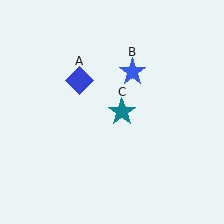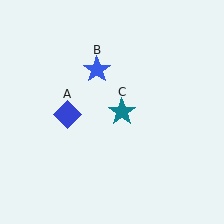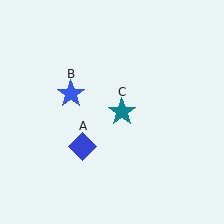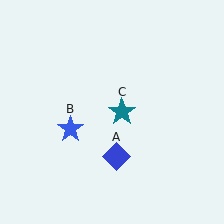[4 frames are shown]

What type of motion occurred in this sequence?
The blue diamond (object A), blue star (object B) rotated counterclockwise around the center of the scene.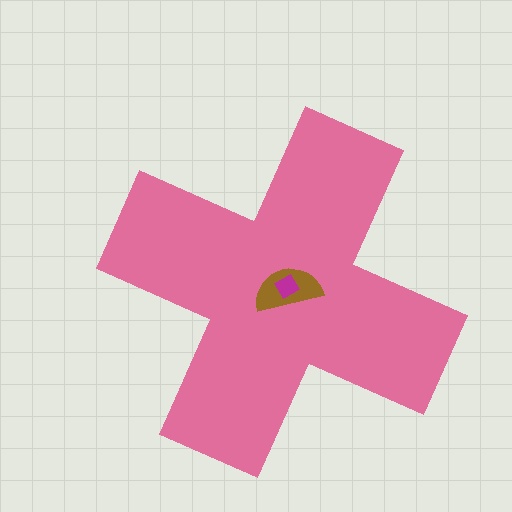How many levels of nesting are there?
3.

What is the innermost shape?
The magenta diamond.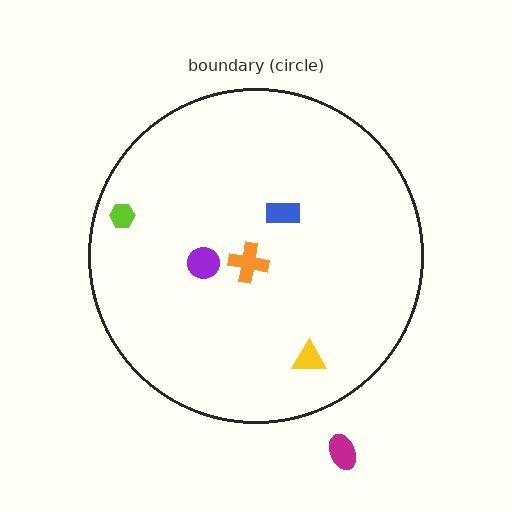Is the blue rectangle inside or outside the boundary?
Inside.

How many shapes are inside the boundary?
5 inside, 1 outside.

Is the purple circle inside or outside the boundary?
Inside.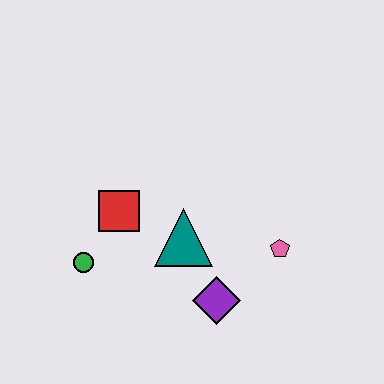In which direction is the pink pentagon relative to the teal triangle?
The pink pentagon is to the right of the teal triangle.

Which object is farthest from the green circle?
The pink pentagon is farthest from the green circle.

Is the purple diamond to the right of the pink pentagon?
No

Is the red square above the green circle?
Yes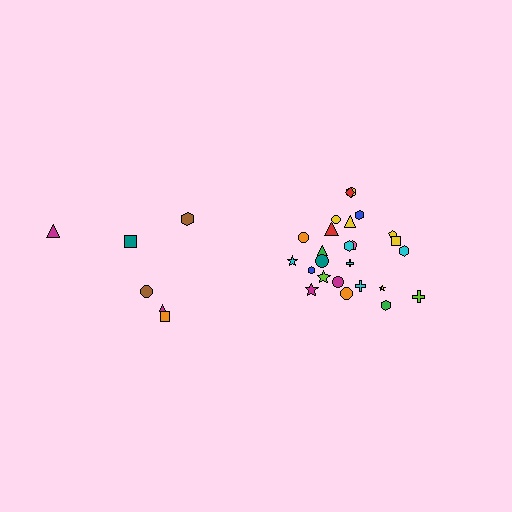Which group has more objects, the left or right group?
The right group.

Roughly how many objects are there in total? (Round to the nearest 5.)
Roughly 30 objects in total.